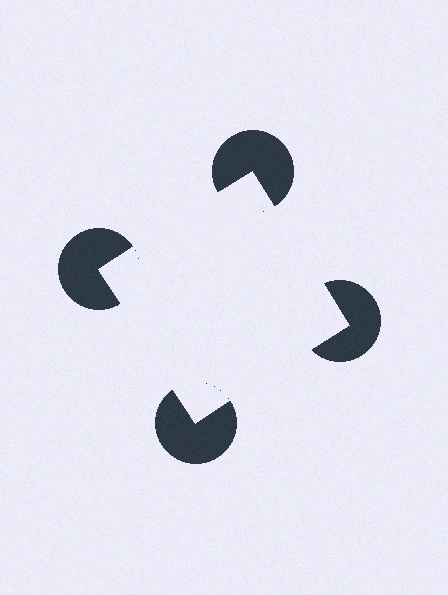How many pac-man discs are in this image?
There are 4 — one at each vertex of the illusory square.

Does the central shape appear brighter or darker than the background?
It typically appears slightly brighter than the background, even though no actual brightness change is drawn.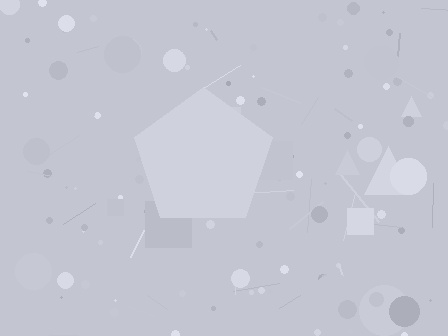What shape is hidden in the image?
A pentagon is hidden in the image.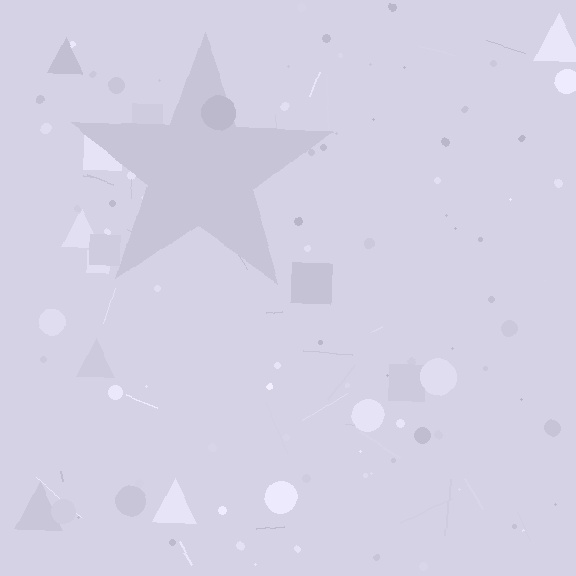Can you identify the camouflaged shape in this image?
The camouflaged shape is a star.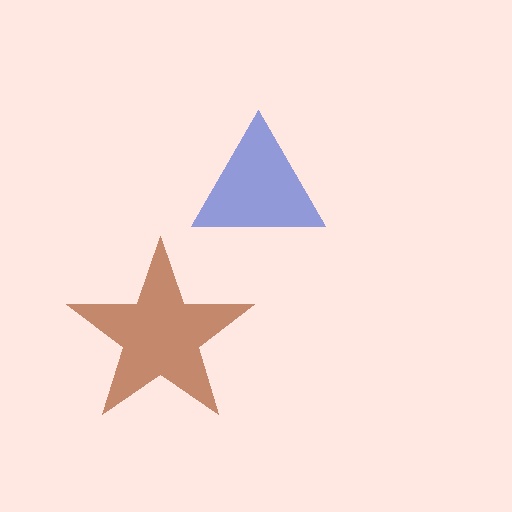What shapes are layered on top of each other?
The layered shapes are: a brown star, a blue triangle.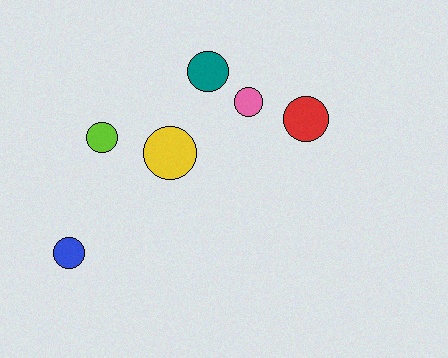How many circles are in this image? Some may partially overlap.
There are 6 circles.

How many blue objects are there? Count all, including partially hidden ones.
There is 1 blue object.